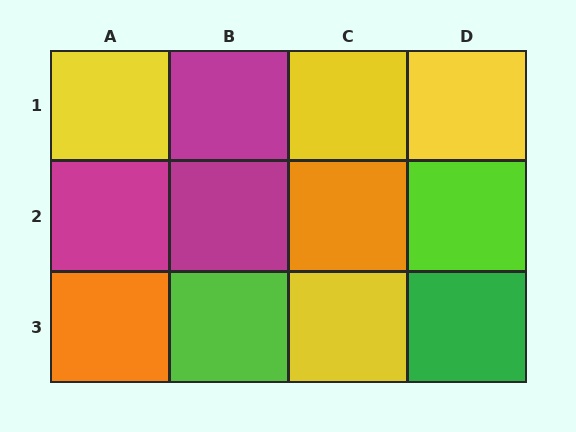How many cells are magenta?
3 cells are magenta.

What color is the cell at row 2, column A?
Magenta.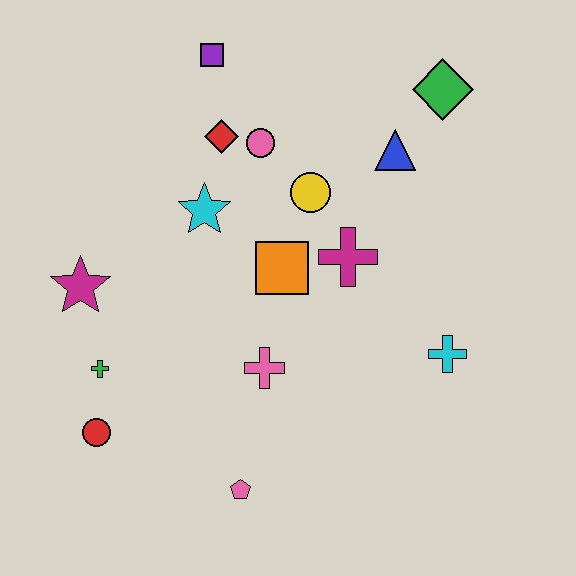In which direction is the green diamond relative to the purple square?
The green diamond is to the right of the purple square.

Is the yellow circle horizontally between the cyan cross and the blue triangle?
No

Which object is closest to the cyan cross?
The magenta cross is closest to the cyan cross.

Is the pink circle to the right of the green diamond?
No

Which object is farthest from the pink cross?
The green diamond is farthest from the pink cross.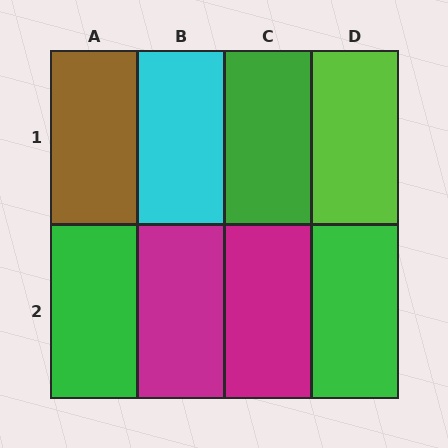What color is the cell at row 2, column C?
Magenta.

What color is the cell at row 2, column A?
Green.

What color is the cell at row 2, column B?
Magenta.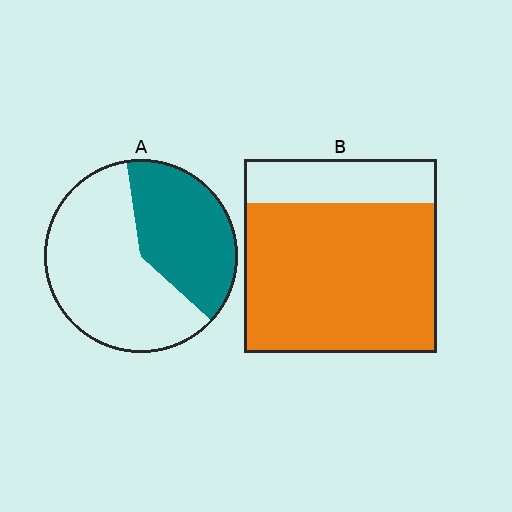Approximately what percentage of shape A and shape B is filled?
A is approximately 40% and B is approximately 75%.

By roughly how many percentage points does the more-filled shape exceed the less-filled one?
By roughly 40 percentage points (B over A).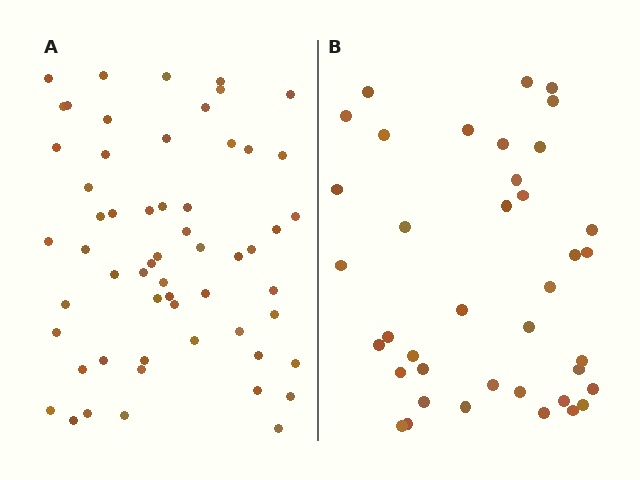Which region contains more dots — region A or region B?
Region A (the left region) has more dots.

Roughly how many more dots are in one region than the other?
Region A has approximately 20 more dots than region B.